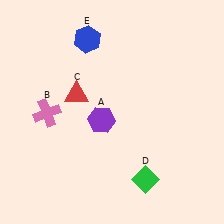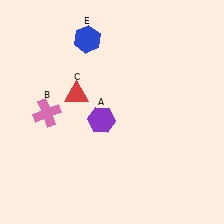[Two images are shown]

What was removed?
The green diamond (D) was removed in Image 2.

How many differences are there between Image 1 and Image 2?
There is 1 difference between the two images.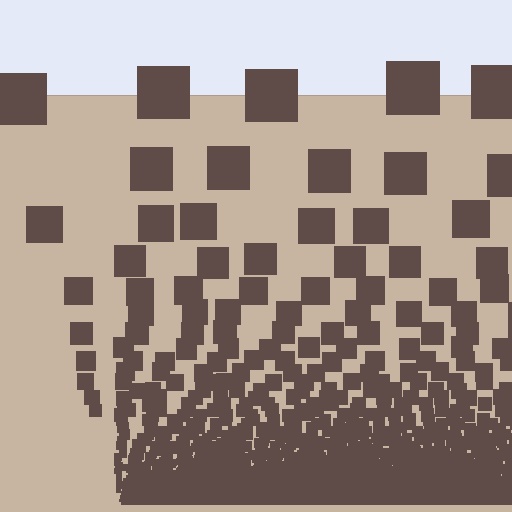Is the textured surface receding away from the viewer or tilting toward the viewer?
The surface appears to tilt toward the viewer. Texture elements get larger and sparser toward the top.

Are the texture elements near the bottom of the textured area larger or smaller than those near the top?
Smaller. The gradient is inverted — elements near the bottom are smaller and denser.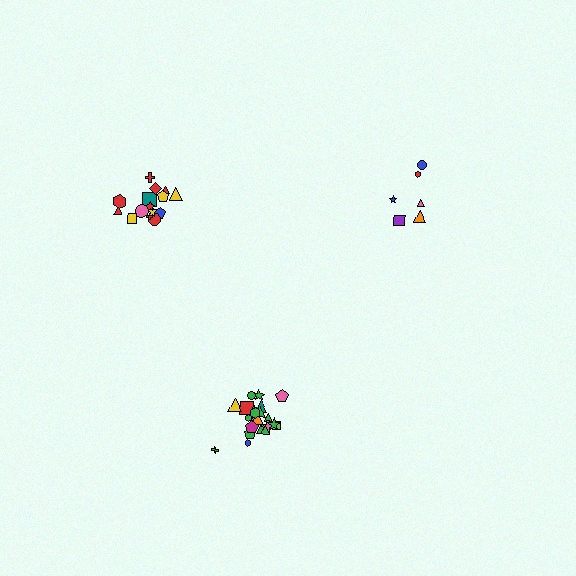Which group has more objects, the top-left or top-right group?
The top-left group.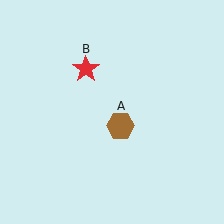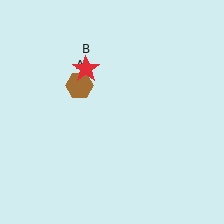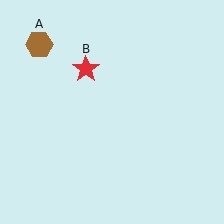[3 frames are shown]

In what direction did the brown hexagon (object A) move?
The brown hexagon (object A) moved up and to the left.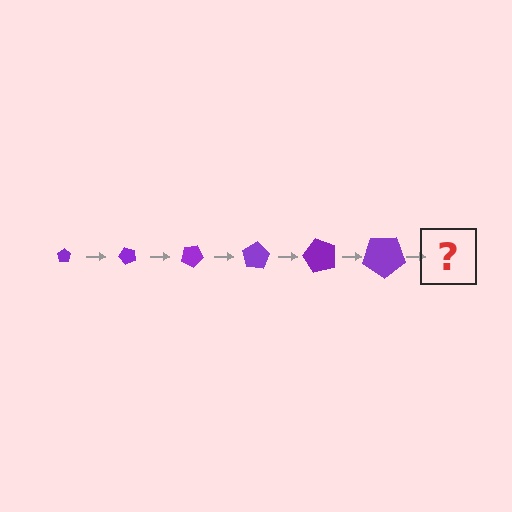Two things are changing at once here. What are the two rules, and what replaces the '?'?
The two rules are that the pentagon grows larger each step and it rotates 50 degrees each step. The '?' should be a pentagon, larger than the previous one and rotated 300 degrees from the start.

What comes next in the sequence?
The next element should be a pentagon, larger than the previous one and rotated 300 degrees from the start.